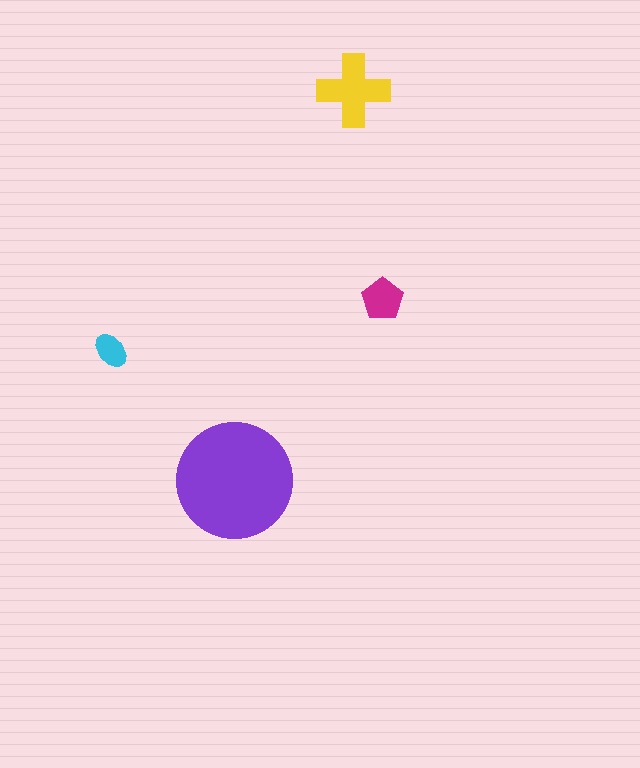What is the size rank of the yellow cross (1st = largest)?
2nd.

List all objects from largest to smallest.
The purple circle, the yellow cross, the magenta pentagon, the cyan ellipse.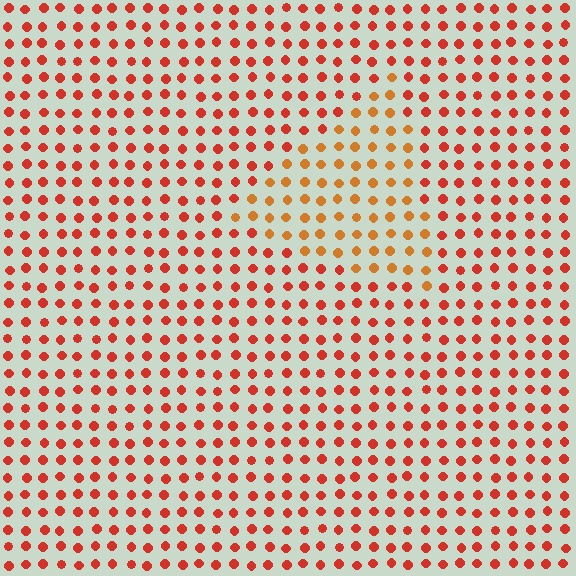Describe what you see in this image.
The image is filled with small red elements in a uniform arrangement. A triangle-shaped region is visible where the elements are tinted to a slightly different hue, forming a subtle color boundary.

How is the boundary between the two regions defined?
The boundary is defined purely by a slight shift in hue (about 27 degrees). Spacing, size, and orientation are identical on both sides.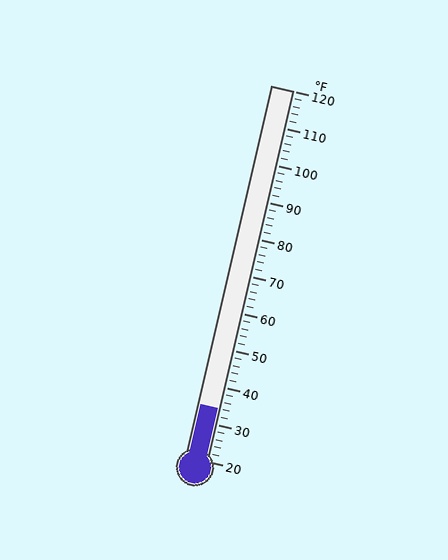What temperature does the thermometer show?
The thermometer shows approximately 34°F.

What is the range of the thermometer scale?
The thermometer scale ranges from 20°F to 120°F.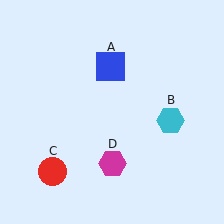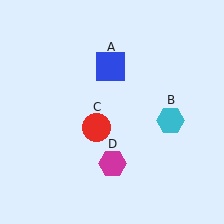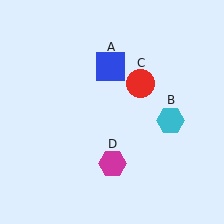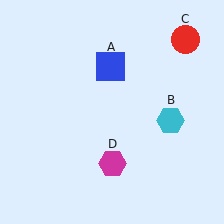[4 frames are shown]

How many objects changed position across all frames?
1 object changed position: red circle (object C).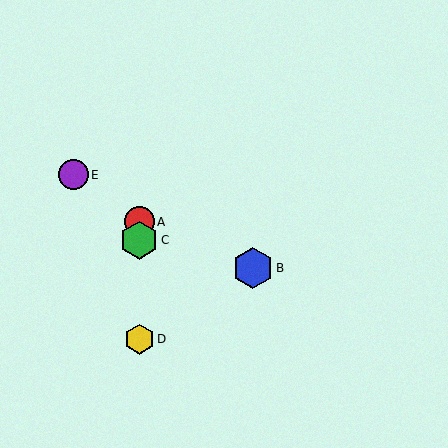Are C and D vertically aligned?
Yes, both are at x≈139.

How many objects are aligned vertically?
3 objects (A, C, D) are aligned vertically.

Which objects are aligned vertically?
Objects A, C, D are aligned vertically.